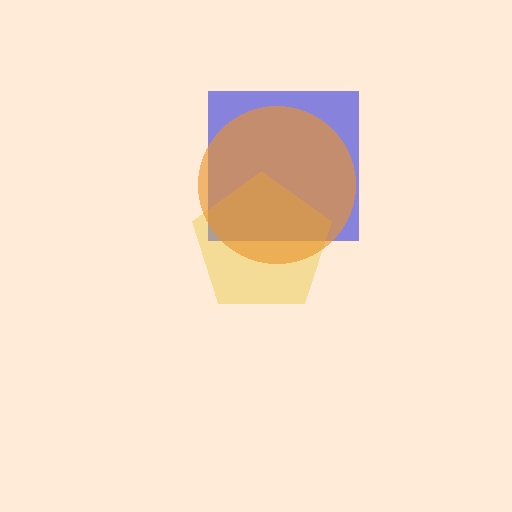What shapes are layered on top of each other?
The layered shapes are: a blue square, a yellow pentagon, an orange circle.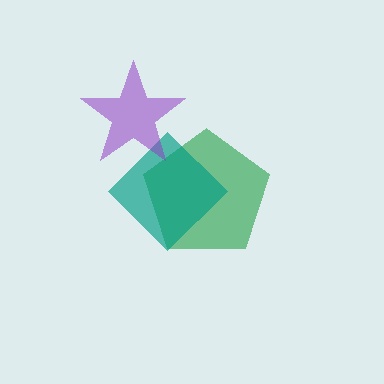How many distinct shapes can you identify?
There are 3 distinct shapes: a green pentagon, a teal diamond, a purple star.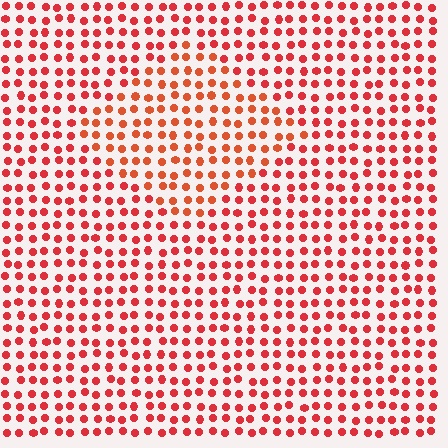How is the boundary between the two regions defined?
The boundary is defined purely by a slight shift in hue (about 17 degrees). Spacing, size, and orientation are identical on both sides.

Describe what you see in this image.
The image is filled with small red elements in a uniform arrangement. A diamond-shaped region is visible where the elements are tinted to a slightly different hue, forming a subtle color boundary.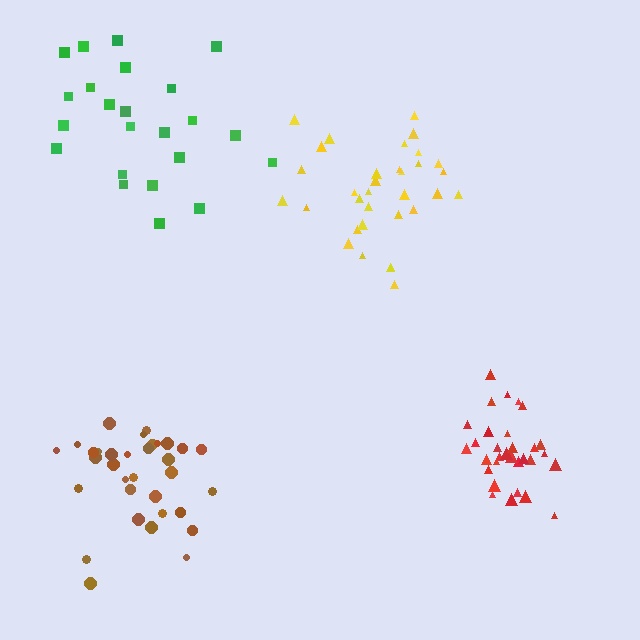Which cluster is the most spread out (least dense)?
Green.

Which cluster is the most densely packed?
Red.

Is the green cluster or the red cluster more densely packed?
Red.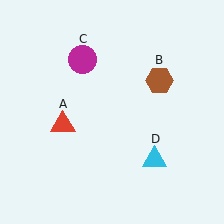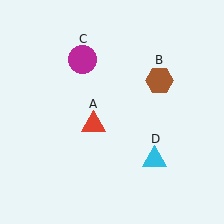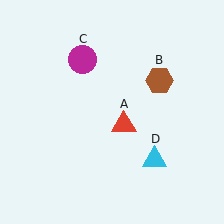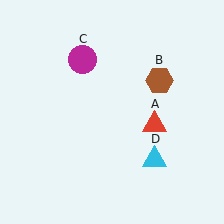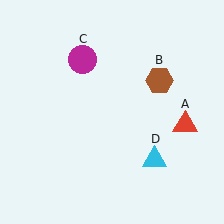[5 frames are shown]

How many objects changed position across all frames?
1 object changed position: red triangle (object A).